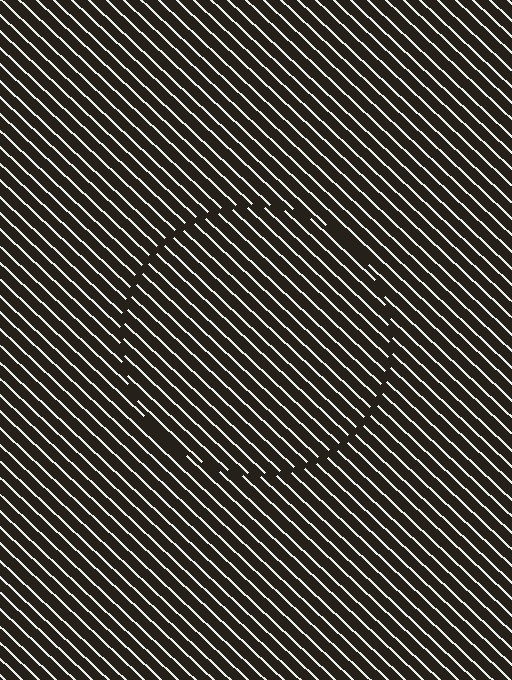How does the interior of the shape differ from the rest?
The interior of the shape contains the same grating, shifted by half a period — the contour is defined by the phase discontinuity where line-ends from the inner and outer gratings abut.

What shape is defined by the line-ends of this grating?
An illusory circle. The interior of the shape contains the same grating, shifted by half a period — the contour is defined by the phase discontinuity where line-ends from the inner and outer gratings abut.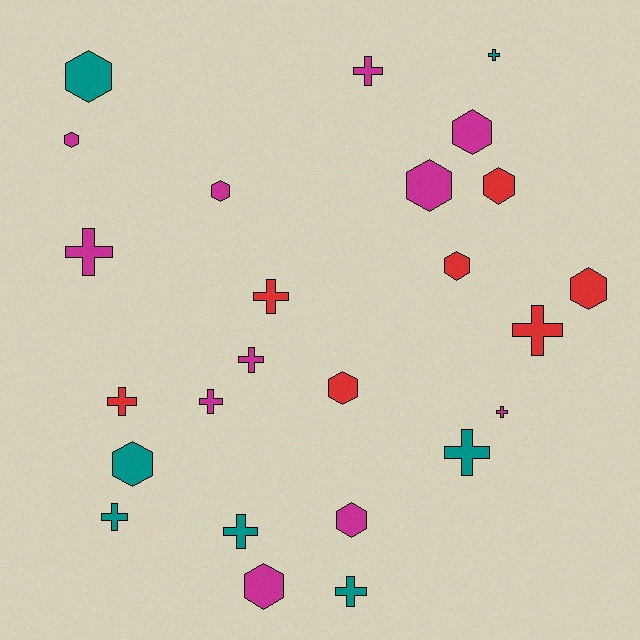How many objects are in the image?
There are 25 objects.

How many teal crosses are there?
There are 5 teal crosses.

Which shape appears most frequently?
Cross, with 13 objects.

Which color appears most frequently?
Magenta, with 11 objects.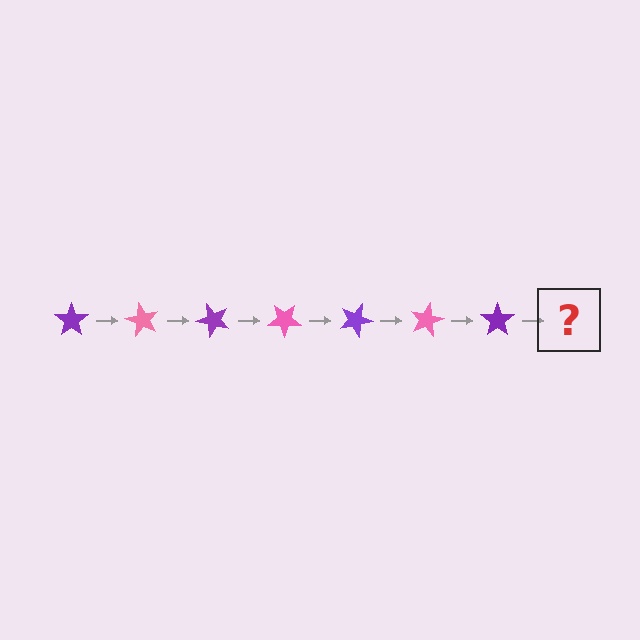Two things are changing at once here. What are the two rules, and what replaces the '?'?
The two rules are that it rotates 60 degrees each step and the color cycles through purple and pink. The '?' should be a pink star, rotated 420 degrees from the start.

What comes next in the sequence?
The next element should be a pink star, rotated 420 degrees from the start.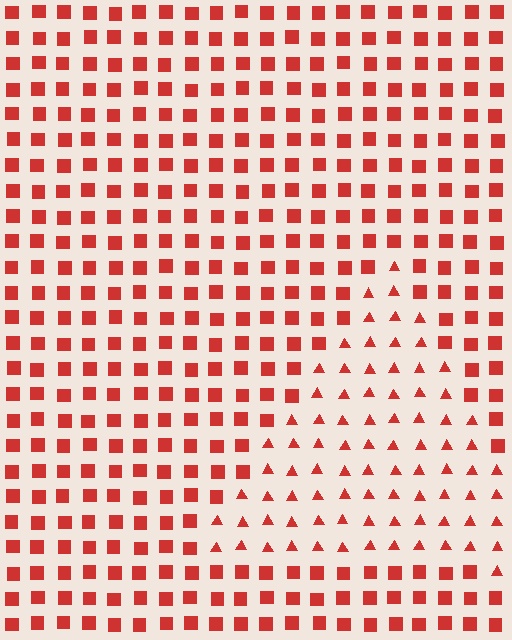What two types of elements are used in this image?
The image uses triangles inside the triangle region and squares outside it.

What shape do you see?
I see a triangle.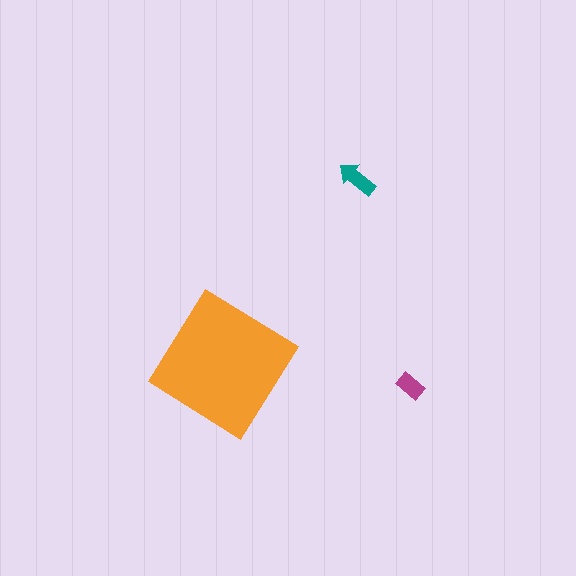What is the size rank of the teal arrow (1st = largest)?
2nd.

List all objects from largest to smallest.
The orange diamond, the teal arrow, the magenta rectangle.